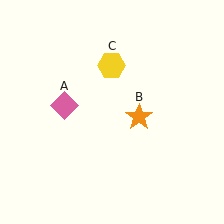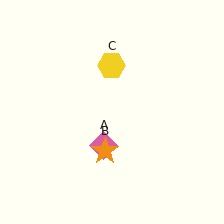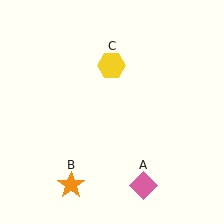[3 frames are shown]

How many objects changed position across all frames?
2 objects changed position: pink diamond (object A), orange star (object B).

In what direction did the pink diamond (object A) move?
The pink diamond (object A) moved down and to the right.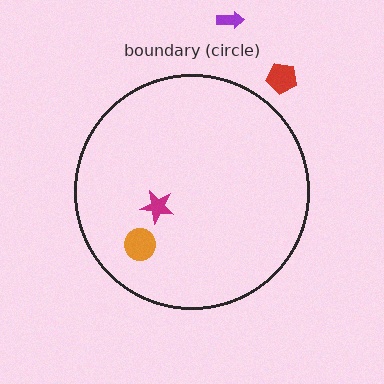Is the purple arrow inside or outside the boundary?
Outside.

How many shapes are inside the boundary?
2 inside, 2 outside.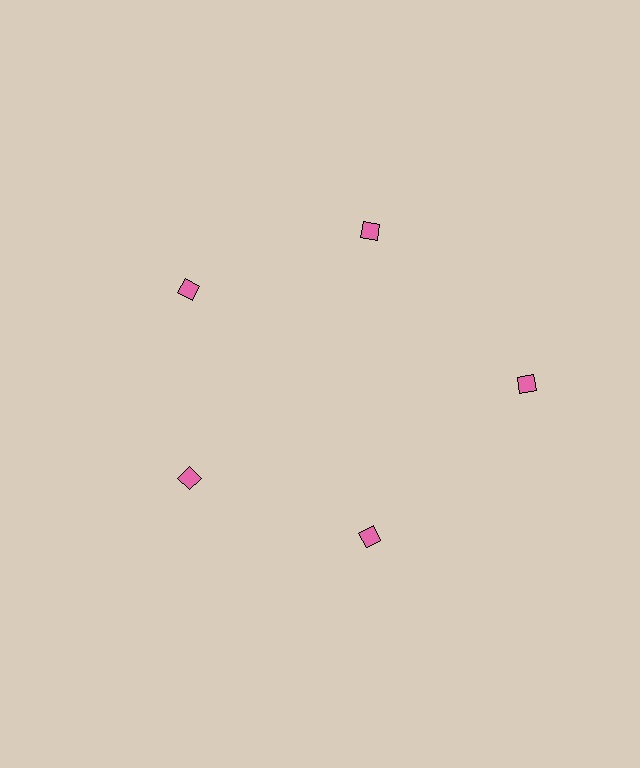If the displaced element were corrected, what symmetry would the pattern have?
It would have 5-fold rotational symmetry — the pattern would map onto itself every 72 degrees.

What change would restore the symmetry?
The symmetry would be restored by moving it inward, back onto the ring so that all 5 diamonds sit at equal angles and equal distance from the center.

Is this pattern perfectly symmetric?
No. The 5 pink diamonds are arranged in a ring, but one element near the 3 o'clock position is pushed outward from the center, breaking the 5-fold rotational symmetry.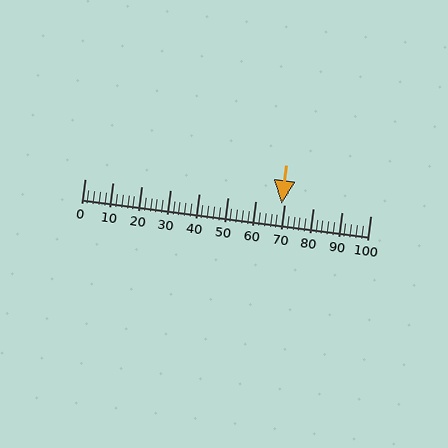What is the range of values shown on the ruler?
The ruler shows values from 0 to 100.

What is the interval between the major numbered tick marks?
The major tick marks are spaced 10 units apart.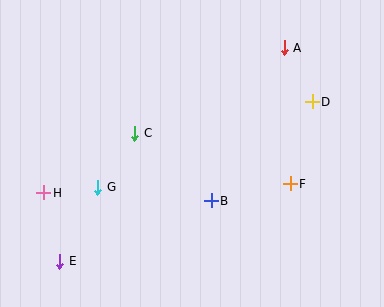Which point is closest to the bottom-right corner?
Point F is closest to the bottom-right corner.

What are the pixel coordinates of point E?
Point E is at (60, 261).